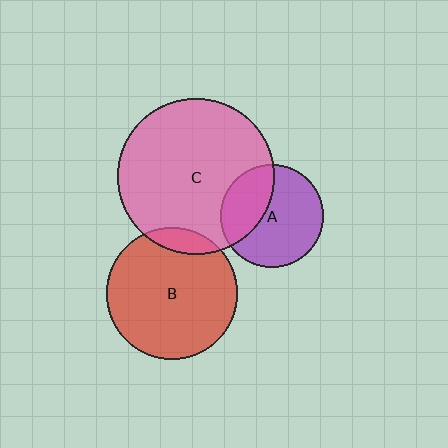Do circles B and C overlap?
Yes.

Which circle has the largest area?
Circle C (pink).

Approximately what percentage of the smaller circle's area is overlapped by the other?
Approximately 10%.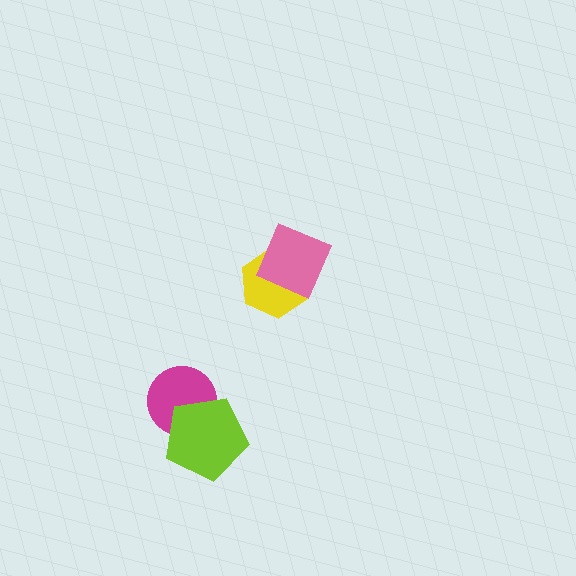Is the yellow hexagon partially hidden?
Yes, it is partially covered by another shape.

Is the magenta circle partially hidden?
Yes, it is partially covered by another shape.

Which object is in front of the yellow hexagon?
The pink square is in front of the yellow hexagon.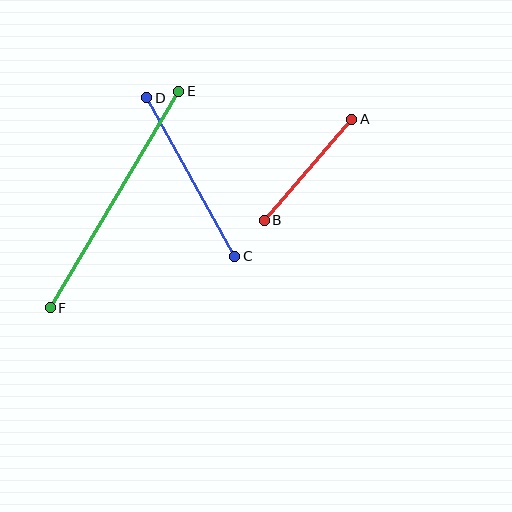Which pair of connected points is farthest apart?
Points E and F are farthest apart.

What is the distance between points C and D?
The distance is approximately 181 pixels.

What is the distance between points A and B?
The distance is approximately 134 pixels.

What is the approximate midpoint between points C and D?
The midpoint is at approximately (191, 177) pixels.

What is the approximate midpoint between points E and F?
The midpoint is at approximately (115, 200) pixels.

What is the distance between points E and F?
The distance is approximately 252 pixels.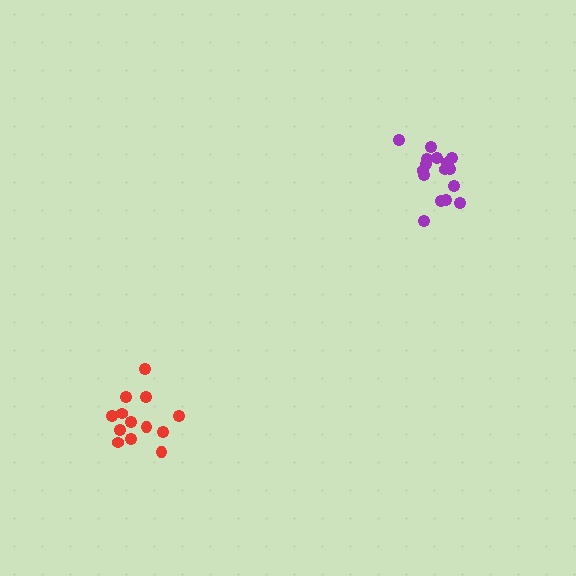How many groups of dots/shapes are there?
There are 2 groups.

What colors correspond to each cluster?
The clusters are colored: purple, red.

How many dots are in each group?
Group 1: 17 dots, Group 2: 13 dots (30 total).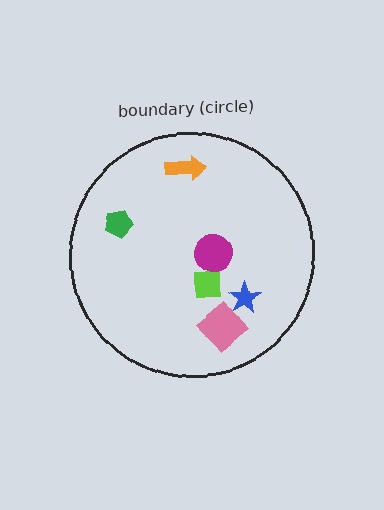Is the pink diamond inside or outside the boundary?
Inside.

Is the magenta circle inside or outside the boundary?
Inside.